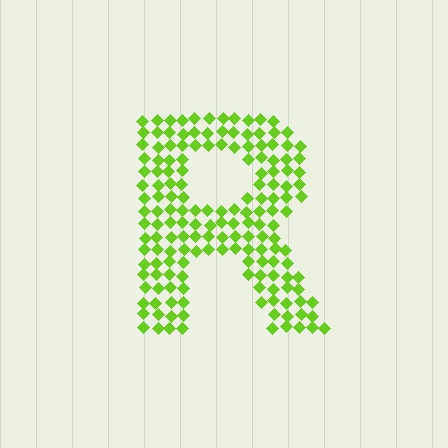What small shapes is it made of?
It is made of small diamonds.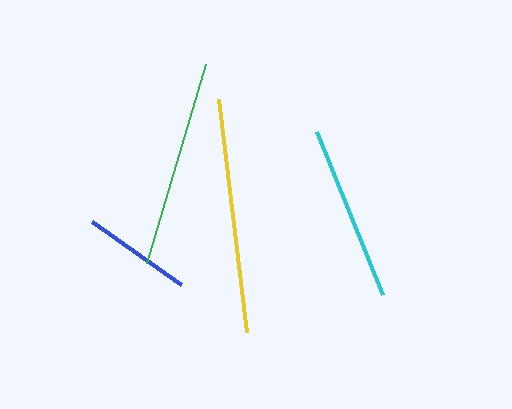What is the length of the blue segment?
The blue segment is approximately 109 pixels long.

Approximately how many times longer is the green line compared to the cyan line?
The green line is approximately 1.2 times the length of the cyan line.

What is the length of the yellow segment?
The yellow segment is approximately 234 pixels long.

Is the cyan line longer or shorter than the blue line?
The cyan line is longer than the blue line.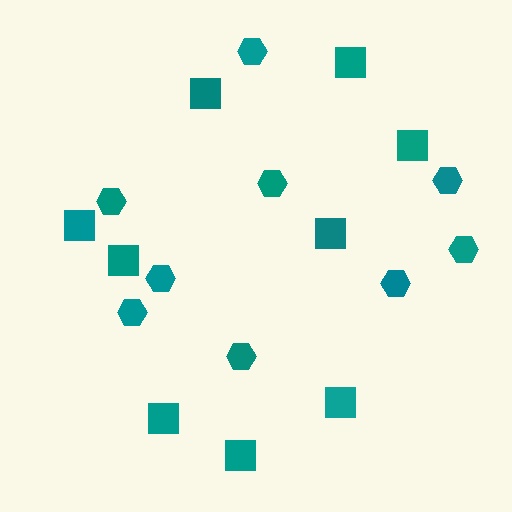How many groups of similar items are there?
There are 2 groups: one group of squares (9) and one group of hexagons (9).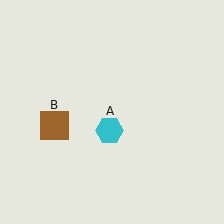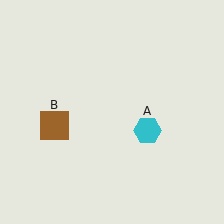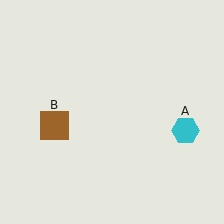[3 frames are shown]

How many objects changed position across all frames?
1 object changed position: cyan hexagon (object A).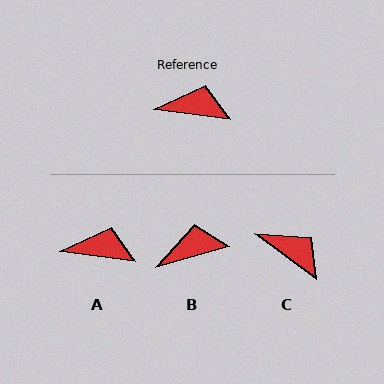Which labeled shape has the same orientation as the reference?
A.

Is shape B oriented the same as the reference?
No, it is off by about 23 degrees.